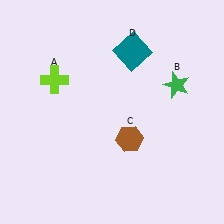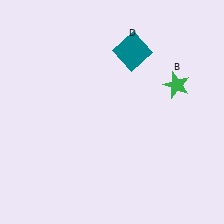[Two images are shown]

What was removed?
The brown hexagon (C), the lime cross (A) were removed in Image 2.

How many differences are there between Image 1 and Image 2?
There are 2 differences between the two images.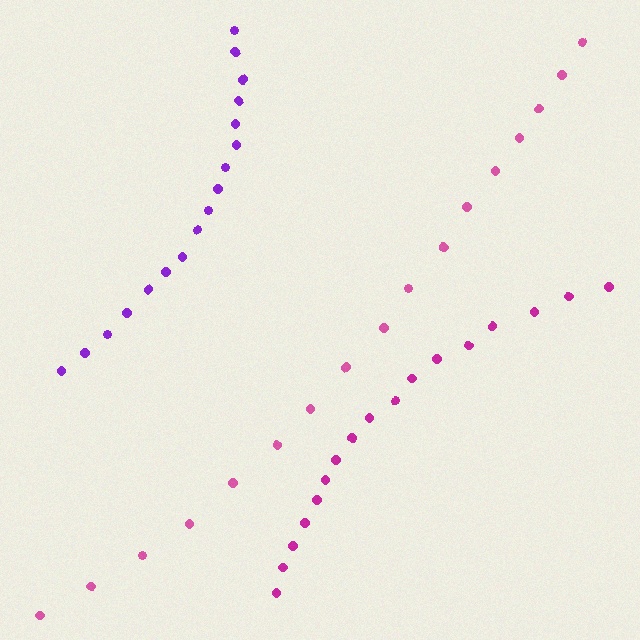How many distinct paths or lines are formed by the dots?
There are 3 distinct paths.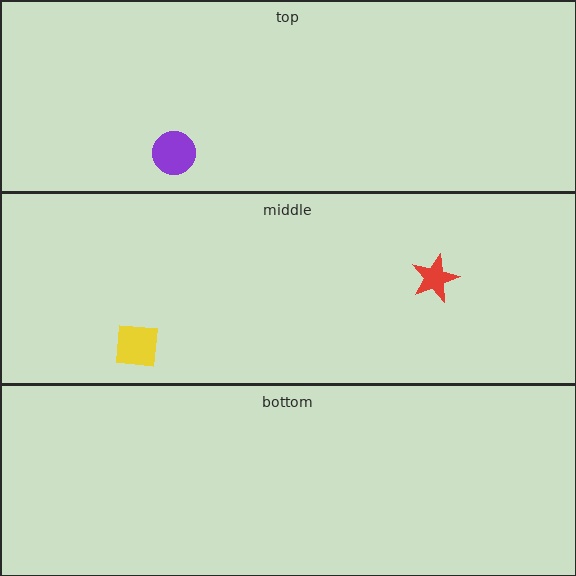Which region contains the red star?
The middle region.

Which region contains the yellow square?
The middle region.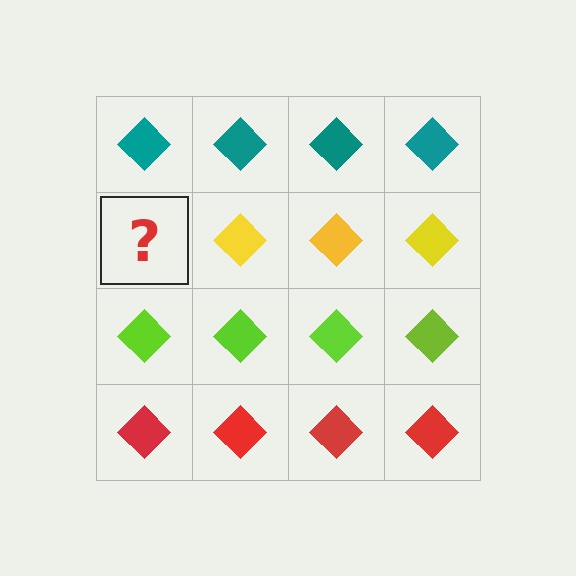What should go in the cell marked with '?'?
The missing cell should contain a yellow diamond.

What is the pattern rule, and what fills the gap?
The rule is that each row has a consistent color. The gap should be filled with a yellow diamond.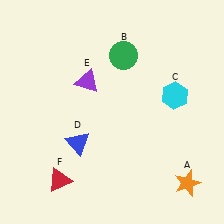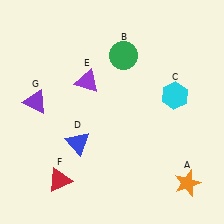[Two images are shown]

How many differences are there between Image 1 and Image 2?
There is 1 difference between the two images.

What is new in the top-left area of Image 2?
A purple triangle (G) was added in the top-left area of Image 2.